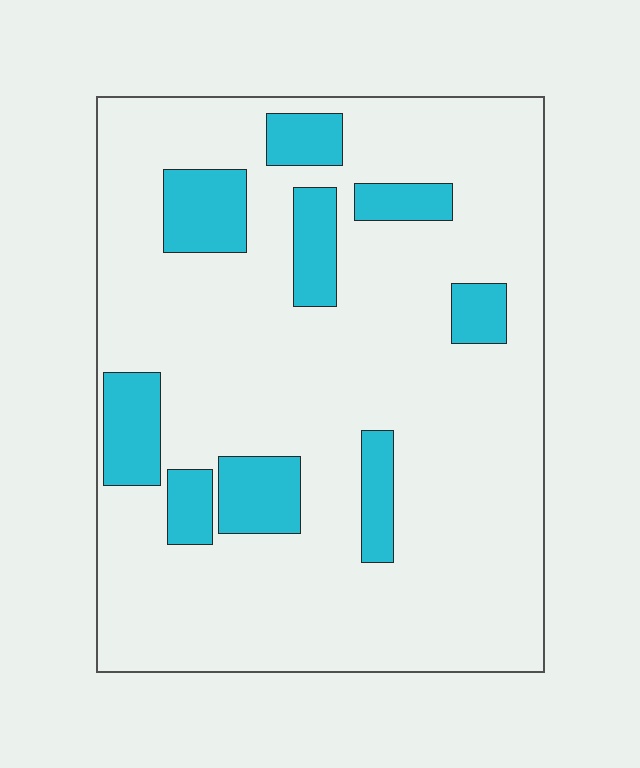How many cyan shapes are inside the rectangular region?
9.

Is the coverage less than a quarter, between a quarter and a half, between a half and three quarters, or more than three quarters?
Less than a quarter.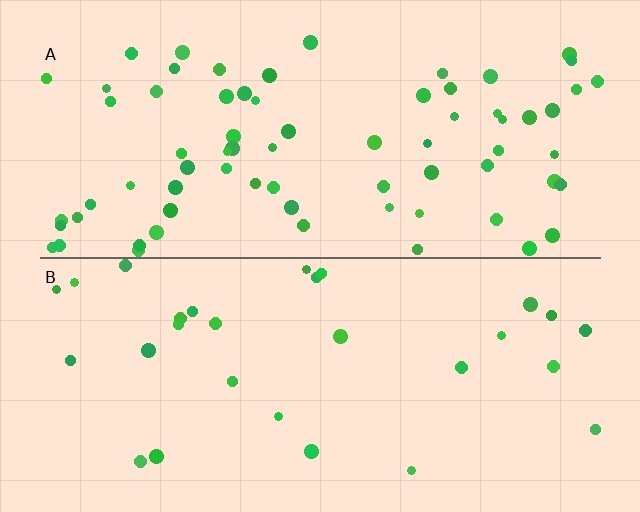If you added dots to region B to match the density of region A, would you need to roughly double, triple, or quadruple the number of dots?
Approximately double.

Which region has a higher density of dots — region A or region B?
A (the top).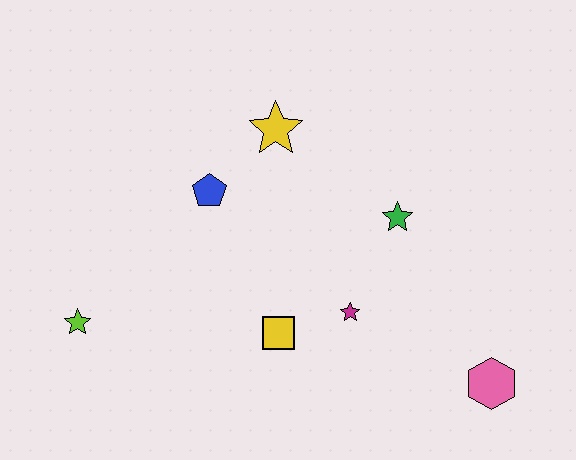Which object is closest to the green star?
The magenta star is closest to the green star.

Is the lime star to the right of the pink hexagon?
No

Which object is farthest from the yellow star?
The pink hexagon is farthest from the yellow star.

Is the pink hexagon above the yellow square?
No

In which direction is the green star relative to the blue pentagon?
The green star is to the right of the blue pentagon.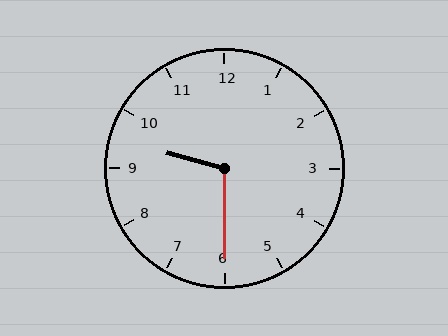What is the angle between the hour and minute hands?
Approximately 105 degrees.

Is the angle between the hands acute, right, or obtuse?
It is obtuse.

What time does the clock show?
9:30.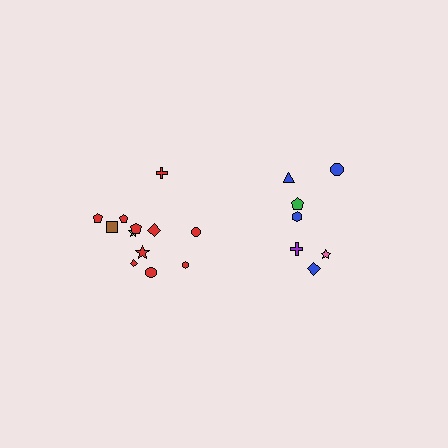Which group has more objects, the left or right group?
The left group.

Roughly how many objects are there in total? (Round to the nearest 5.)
Roughly 20 objects in total.